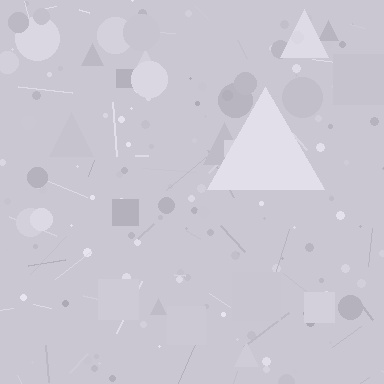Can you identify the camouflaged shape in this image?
The camouflaged shape is a triangle.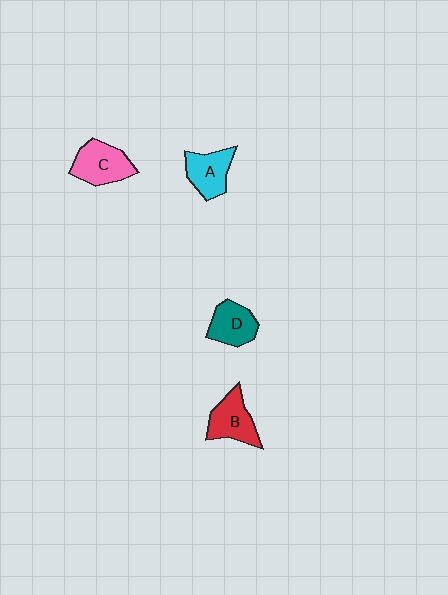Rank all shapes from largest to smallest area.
From largest to smallest: C (pink), B (red), A (cyan), D (teal).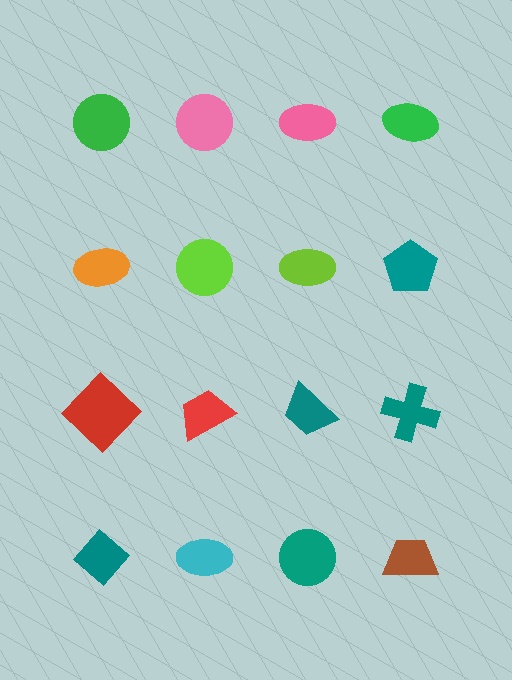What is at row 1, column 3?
A pink ellipse.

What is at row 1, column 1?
A green circle.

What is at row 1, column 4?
A green ellipse.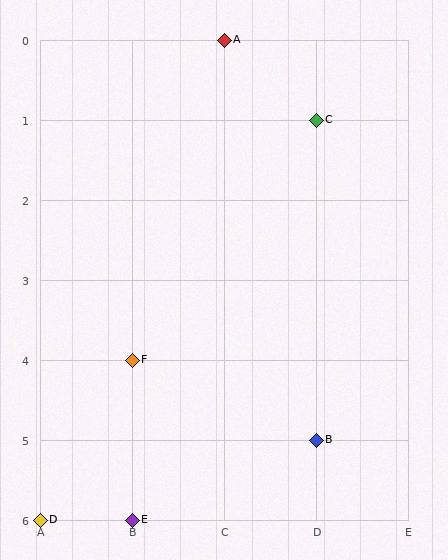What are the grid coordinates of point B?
Point B is at grid coordinates (D, 5).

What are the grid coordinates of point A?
Point A is at grid coordinates (C, 0).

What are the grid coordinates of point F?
Point F is at grid coordinates (B, 4).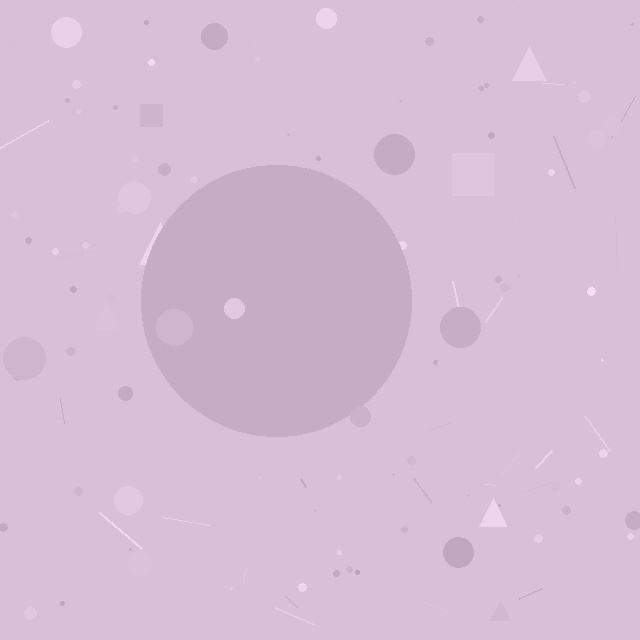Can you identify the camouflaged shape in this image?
The camouflaged shape is a circle.